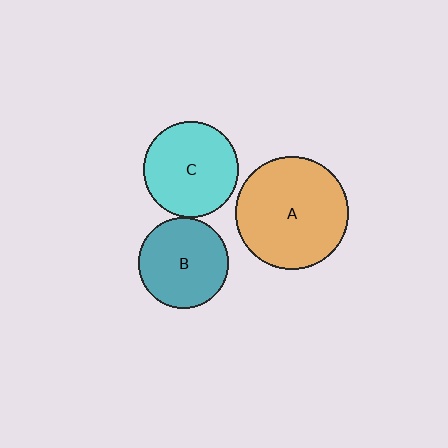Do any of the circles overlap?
No, none of the circles overlap.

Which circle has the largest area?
Circle A (orange).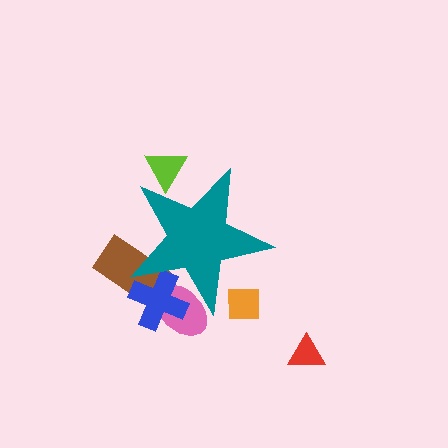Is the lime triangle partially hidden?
Yes, the lime triangle is partially hidden behind the teal star.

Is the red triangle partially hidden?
No, the red triangle is fully visible.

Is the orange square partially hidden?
Yes, the orange square is partially hidden behind the teal star.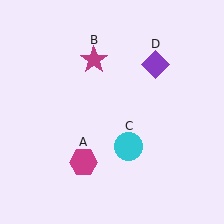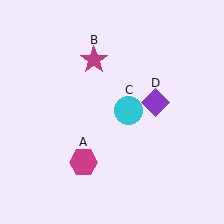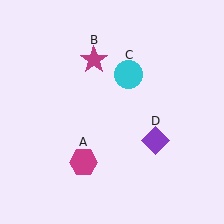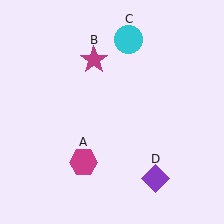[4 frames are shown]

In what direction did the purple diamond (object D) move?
The purple diamond (object D) moved down.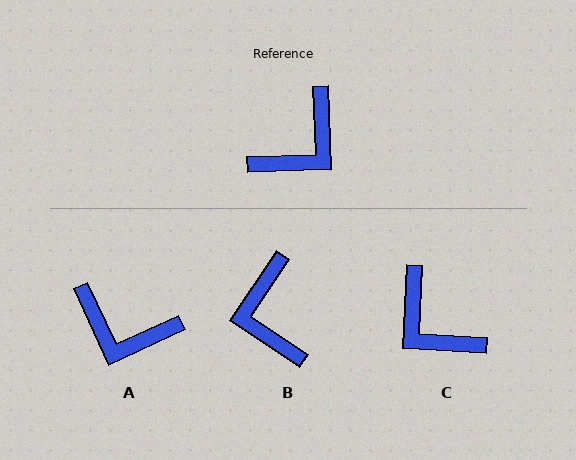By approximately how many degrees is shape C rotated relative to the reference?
Approximately 95 degrees clockwise.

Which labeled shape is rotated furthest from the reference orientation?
B, about 126 degrees away.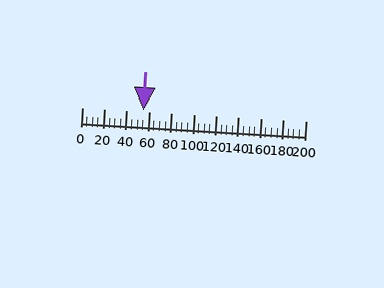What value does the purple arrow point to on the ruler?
The purple arrow points to approximately 54.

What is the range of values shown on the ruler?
The ruler shows values from 0 to 200.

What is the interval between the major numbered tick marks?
The major tick marks are spaced 20 units apart.